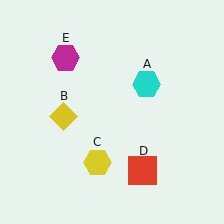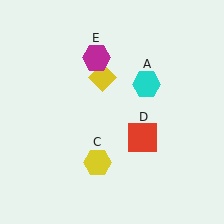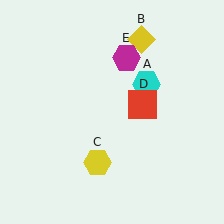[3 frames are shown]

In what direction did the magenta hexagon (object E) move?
The magenta hexagon (object E) moved right.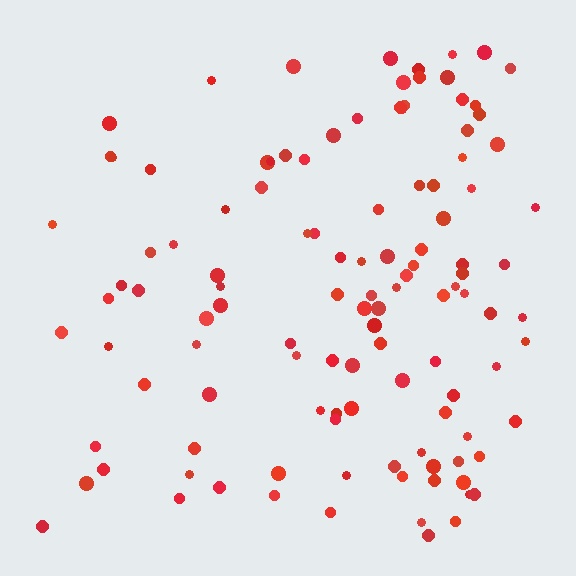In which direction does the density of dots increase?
From left to right, with the right side densest.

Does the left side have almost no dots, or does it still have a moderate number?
Still a moderate number, just noticeably fewer than the right.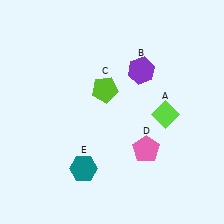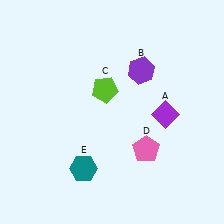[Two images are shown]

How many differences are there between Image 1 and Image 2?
There is 1 difference between the two images.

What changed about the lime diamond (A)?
In Image 1, A is lime. In Image 2, it changed to purple.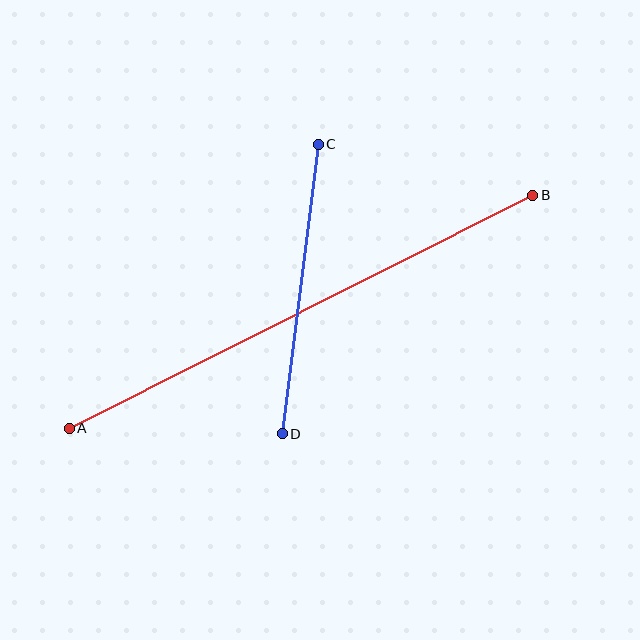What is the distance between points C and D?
The distance is approximately 292 pixels.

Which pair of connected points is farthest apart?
Points A and B are farthest apart.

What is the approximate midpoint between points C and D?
The midpoint is at approximately (300, 289) pixels.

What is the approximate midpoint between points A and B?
The midpoint is at approximately (301, 312) pixels.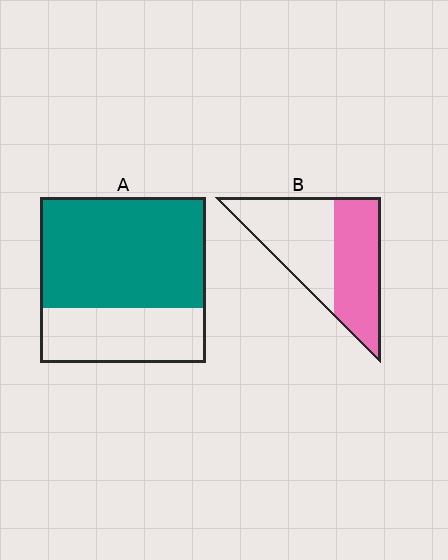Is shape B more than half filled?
Roughly half.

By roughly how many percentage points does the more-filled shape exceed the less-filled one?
By roughly 20 percentage points (A over B).